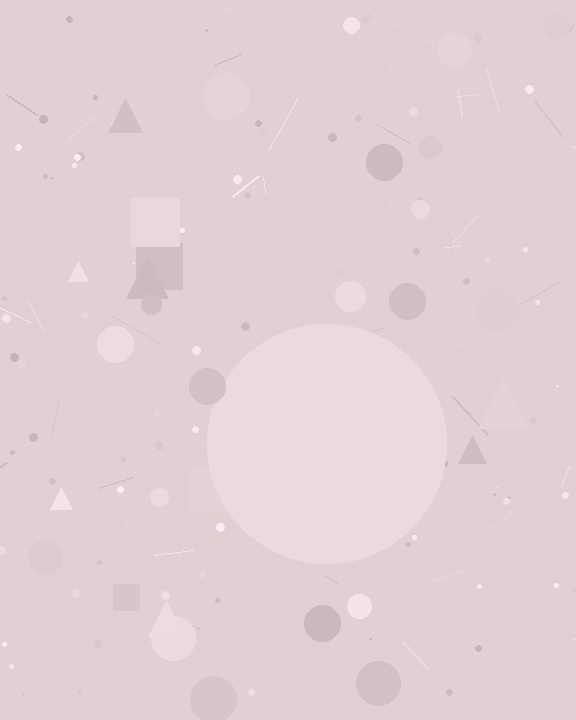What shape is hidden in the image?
A circle is hidden in the image.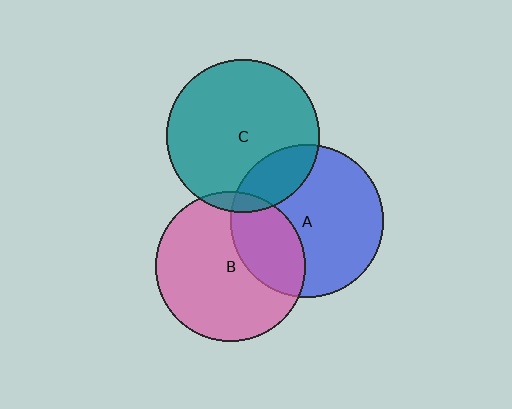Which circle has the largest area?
Circle A (blue).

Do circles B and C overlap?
Yes.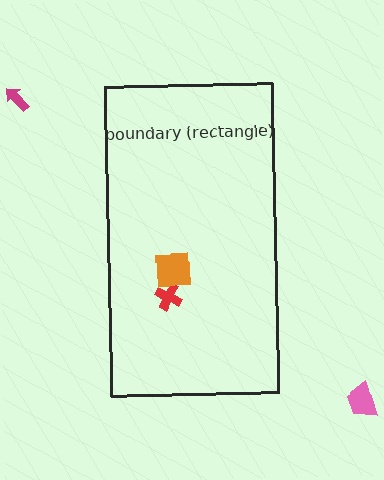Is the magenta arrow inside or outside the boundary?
Outside.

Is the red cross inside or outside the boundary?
Inside.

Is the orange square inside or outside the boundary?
Inside.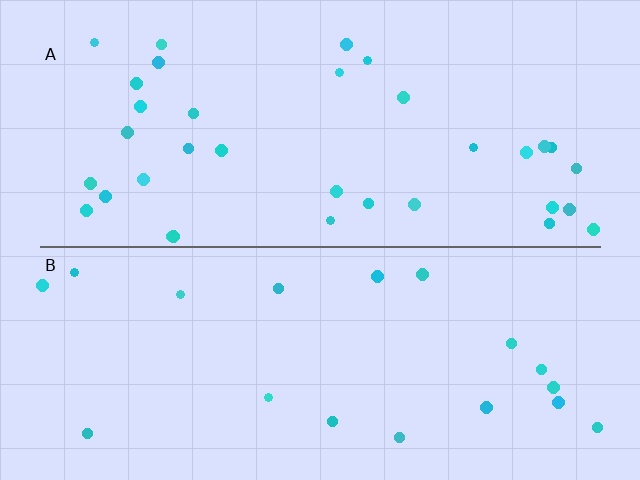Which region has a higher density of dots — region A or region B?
A (the top).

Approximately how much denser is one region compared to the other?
Approximately 1.9× — region A over region B.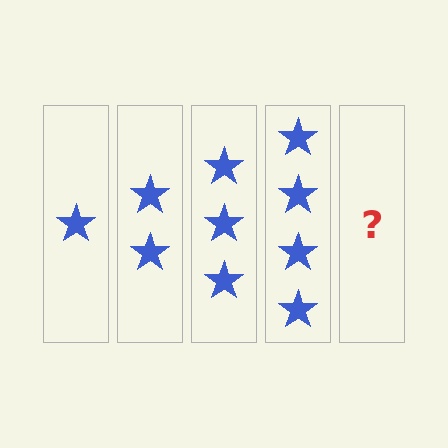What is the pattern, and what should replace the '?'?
The pattern is that each step adds one more star. The '?' should be 5 stars.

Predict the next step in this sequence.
The next step is 5 stars.